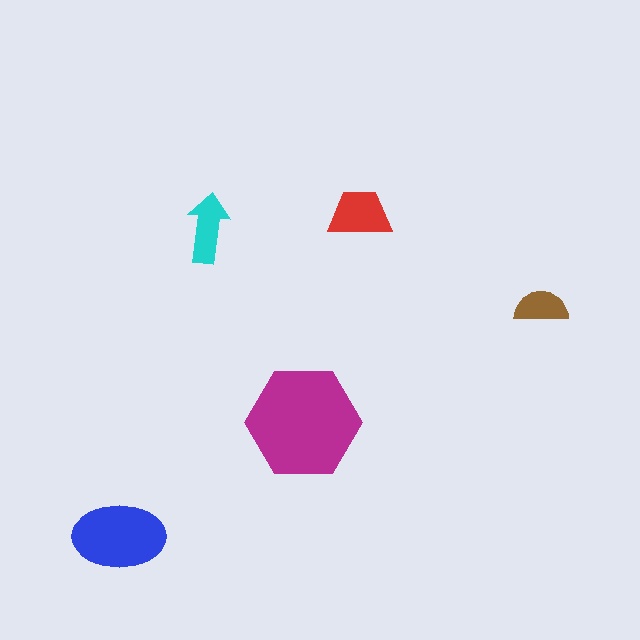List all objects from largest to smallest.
The magenta hexagon, the blue ellipse, the red trapezoid, the cyan arrow, the brown semicircle.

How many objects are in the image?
There are 5 objects in the image.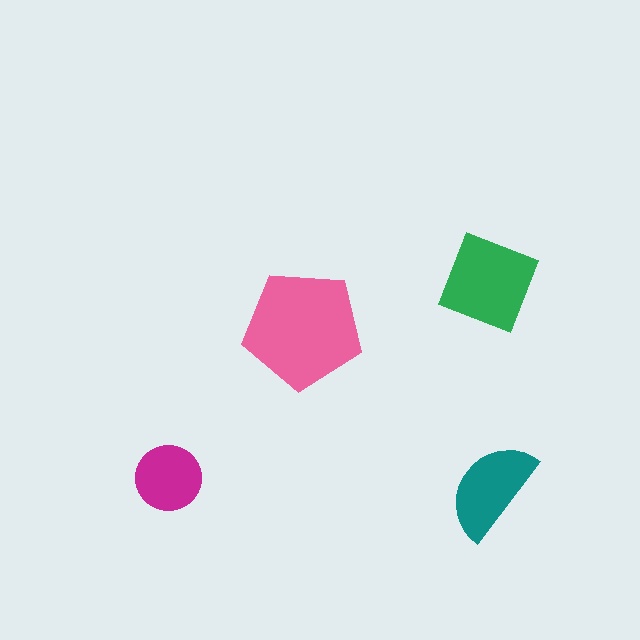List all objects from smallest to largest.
The magenta circle, the teal semicircle, the green square, the pink pentagon.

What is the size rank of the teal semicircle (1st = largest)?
3rd.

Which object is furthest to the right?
The green square is rightmost.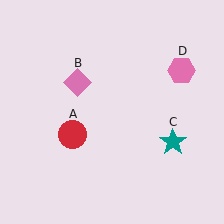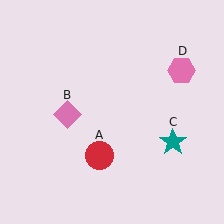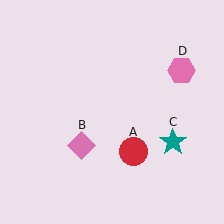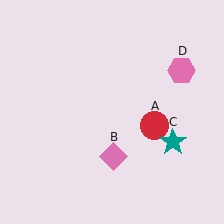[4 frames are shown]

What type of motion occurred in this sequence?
The red circle (object A), pink diamond (object B) rotated counterclockwise around the center of the scene.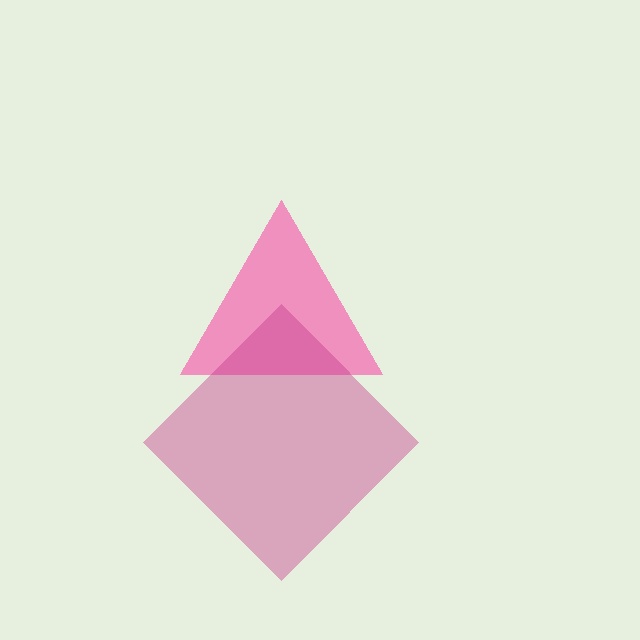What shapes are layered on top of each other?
The layered shapes are: a pink triangle, a magenta diamond.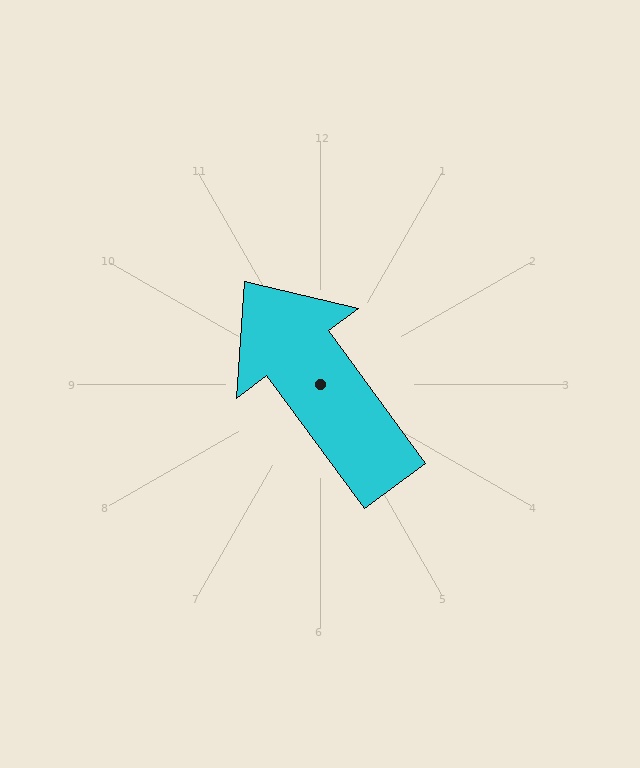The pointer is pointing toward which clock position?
Roughly 11 o'clock.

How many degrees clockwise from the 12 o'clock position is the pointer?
Approximately 324 degrees.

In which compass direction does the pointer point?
Northwest.